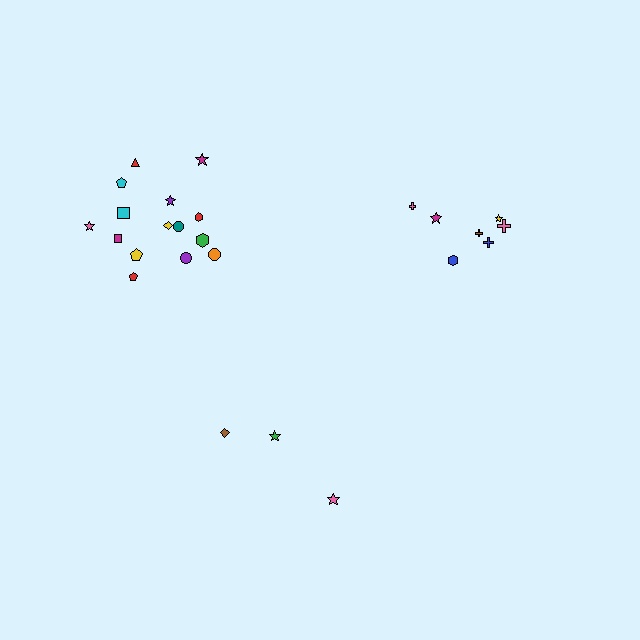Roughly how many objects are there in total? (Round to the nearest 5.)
Roughly 25 objects in total.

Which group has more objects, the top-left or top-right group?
The top-left group.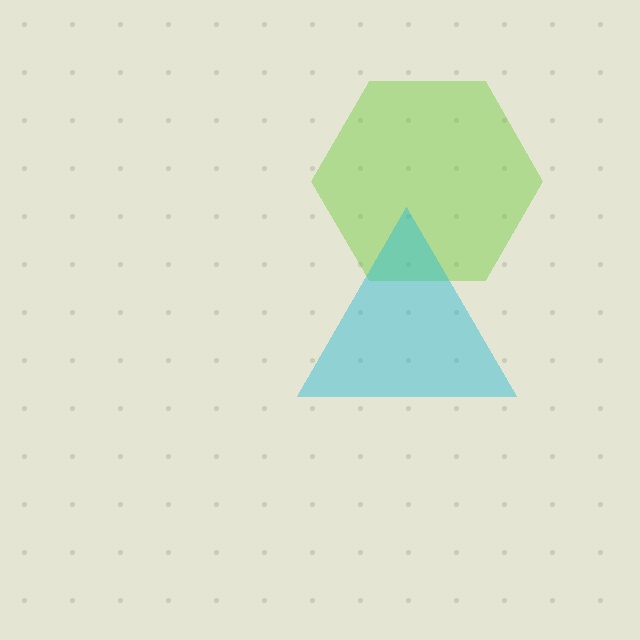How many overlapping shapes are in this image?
There are 2 overlapping shapes in the image.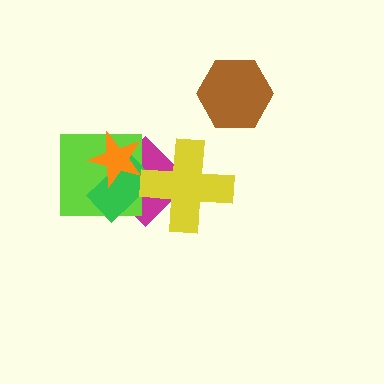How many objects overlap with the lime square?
3 objects overlap with the lime square.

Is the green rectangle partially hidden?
Yes, it is partially covered by another shape.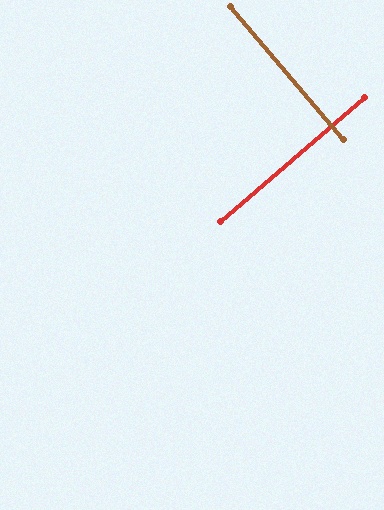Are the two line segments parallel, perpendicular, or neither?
Perpendicular — they meet at approximately 90°.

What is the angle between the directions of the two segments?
Approximately 90 degrees.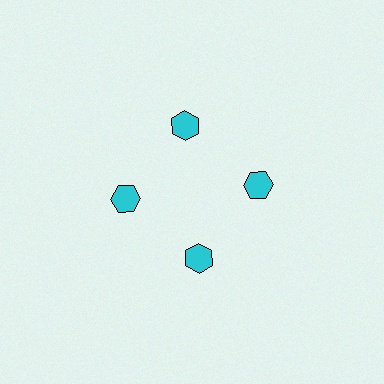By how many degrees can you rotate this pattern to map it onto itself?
The pattern maps onto itself every 90 degrees of rotation.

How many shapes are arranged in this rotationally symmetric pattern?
There are 4 shapes, arranged in 4 groups of 1.